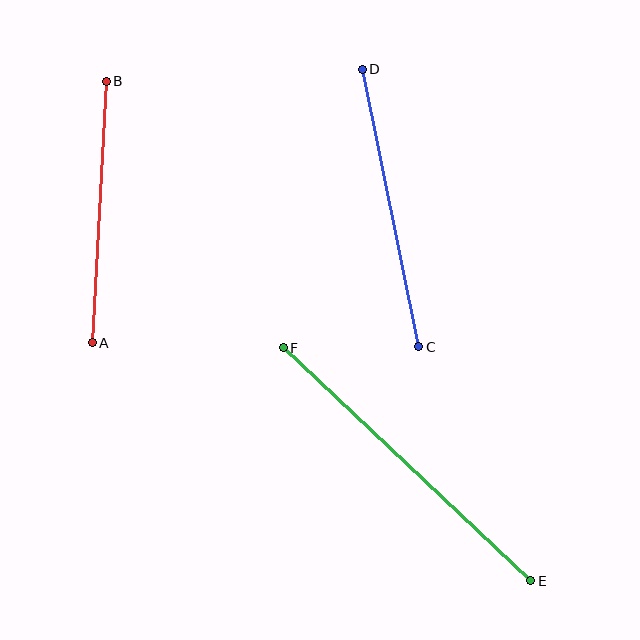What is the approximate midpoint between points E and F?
The midpoint is at approximately (407, 464) pixels.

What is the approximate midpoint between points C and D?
The midpoint is at approximately (390, 208) pixels.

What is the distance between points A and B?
The distance is approximately 262 pixels.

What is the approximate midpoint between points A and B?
The midpoint is at approximately (99, 212) pixels.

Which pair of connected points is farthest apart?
Points E and F are farthest apart.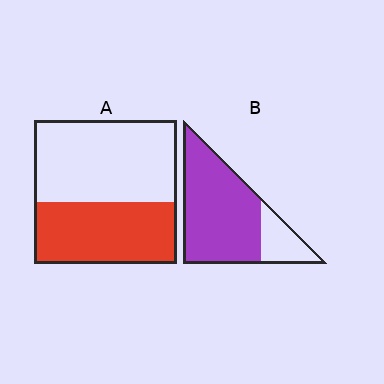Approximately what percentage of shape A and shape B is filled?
A is approximately 45% and B is approximately 80%.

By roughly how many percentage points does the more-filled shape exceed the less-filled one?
By roughly 35 percentage points (B over A).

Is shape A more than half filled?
No.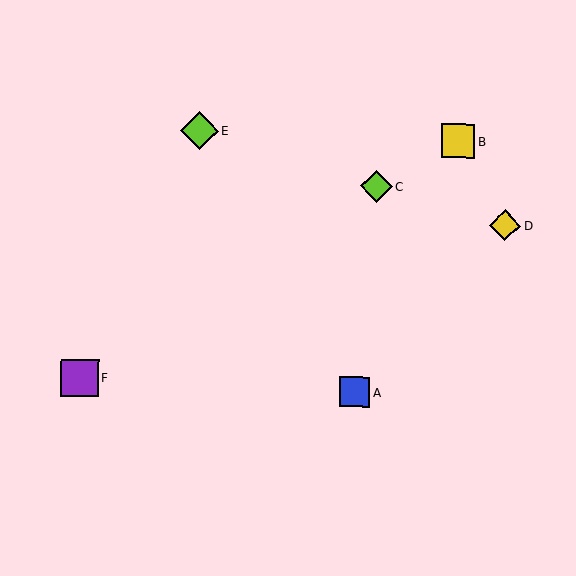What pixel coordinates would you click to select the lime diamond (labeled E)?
Click at (199, 131) to select the lime diamond E.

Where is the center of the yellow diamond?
The center of the yellow diamond is at (505, 225).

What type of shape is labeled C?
Shape C is a lime diamond.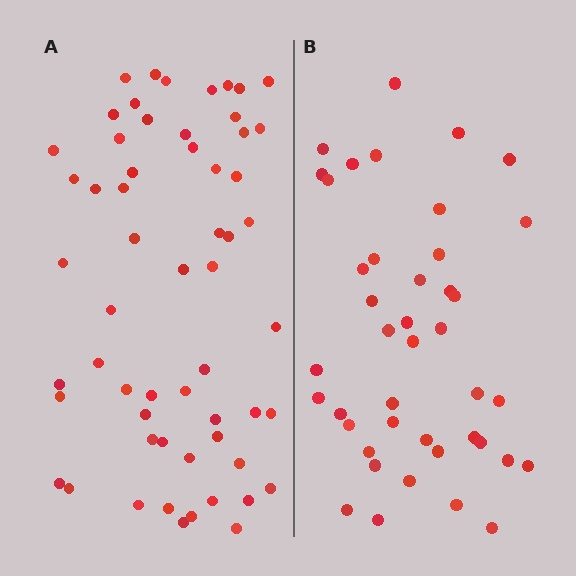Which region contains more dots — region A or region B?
Region A (the left region) has more dots.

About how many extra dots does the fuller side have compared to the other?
Region A has approximately 15 more dots than region B.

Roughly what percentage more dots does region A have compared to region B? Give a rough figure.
About 40% more.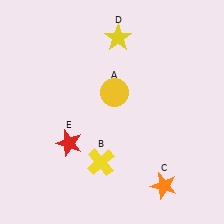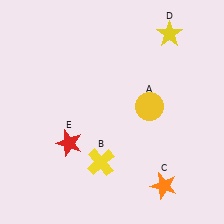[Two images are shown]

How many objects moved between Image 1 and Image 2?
2 objects moved between the two images.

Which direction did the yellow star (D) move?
The yellow star (D) moved right.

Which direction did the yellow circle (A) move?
The yellow circle (A) moved right.